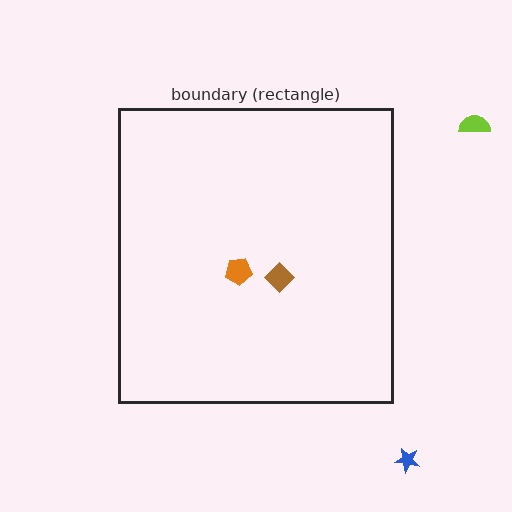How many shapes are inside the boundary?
2 inside, 2 outside.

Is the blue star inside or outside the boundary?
Outside.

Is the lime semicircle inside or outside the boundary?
Outside.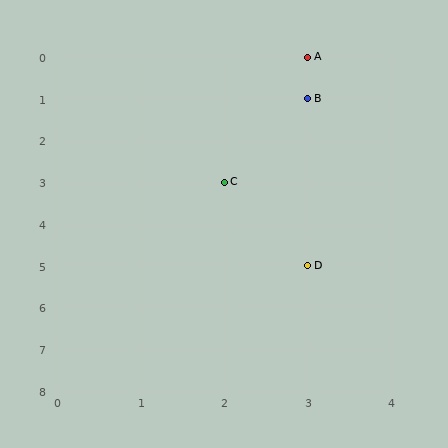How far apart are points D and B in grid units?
Points D and B are 4 rows apart.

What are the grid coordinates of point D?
Point D is at grid coordinates (3, 5).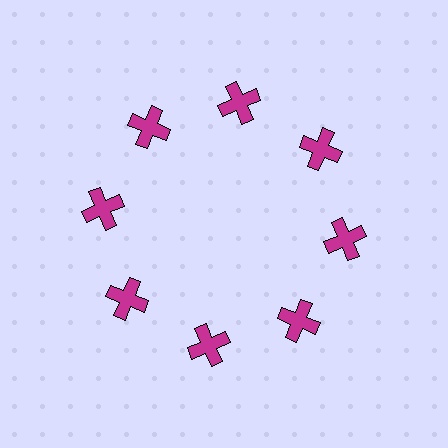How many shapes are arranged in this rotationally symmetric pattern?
There are 8 shapes, arranged in 8 groups of 1.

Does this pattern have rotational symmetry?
Yes, this pattern has 8-fold rotational symmetry. It looks the same after rotating 45 degrees around the center.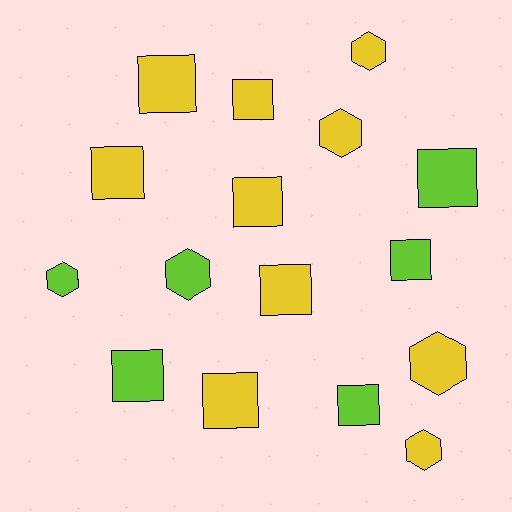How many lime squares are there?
There are 4 lime squares.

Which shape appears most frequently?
Square, with 10 objects.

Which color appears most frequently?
Yellow, with 10 objects.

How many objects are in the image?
There are 16 objects.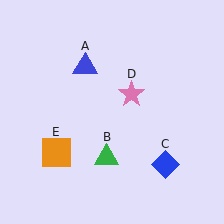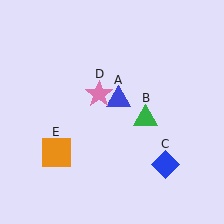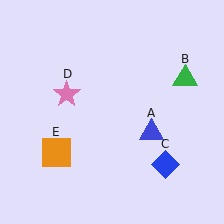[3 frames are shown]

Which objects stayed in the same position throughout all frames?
Blue diamond (object C) and orange square (object E) remained stationary.